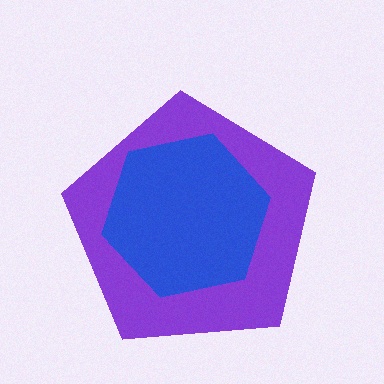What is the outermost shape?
The purple pentagon.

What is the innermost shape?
The blue hexagon.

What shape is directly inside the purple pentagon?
The blue hexagon.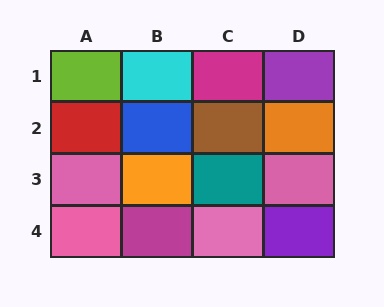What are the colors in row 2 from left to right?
Red, blue, brown, orange.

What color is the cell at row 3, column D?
Pink.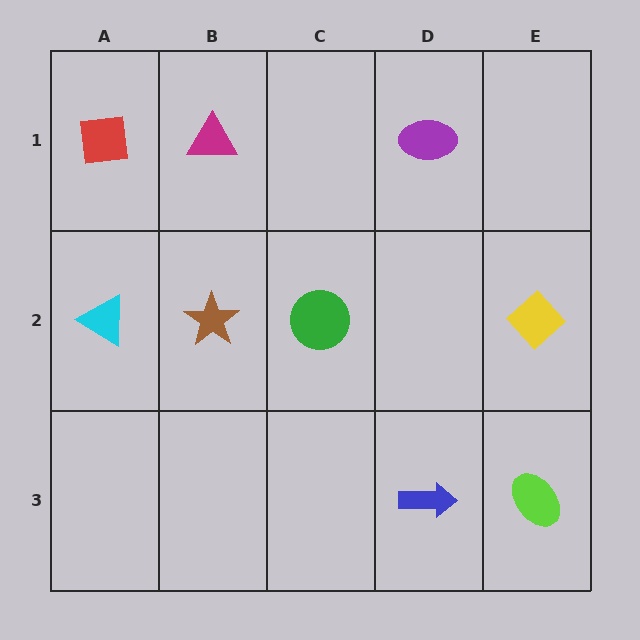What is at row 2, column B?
A brown star.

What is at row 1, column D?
A purple ellipse.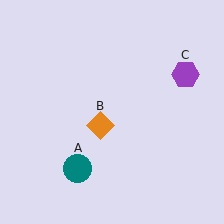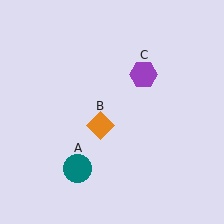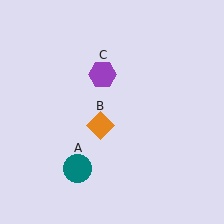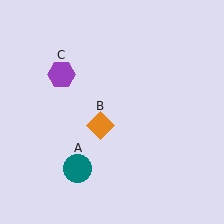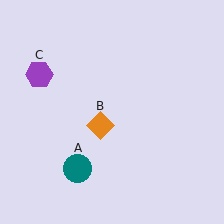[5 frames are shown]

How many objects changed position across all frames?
1 object changed position: purple hexagon (object C).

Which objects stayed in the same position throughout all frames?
Teal circle (object A) and orange diamond (object B) remained stationary.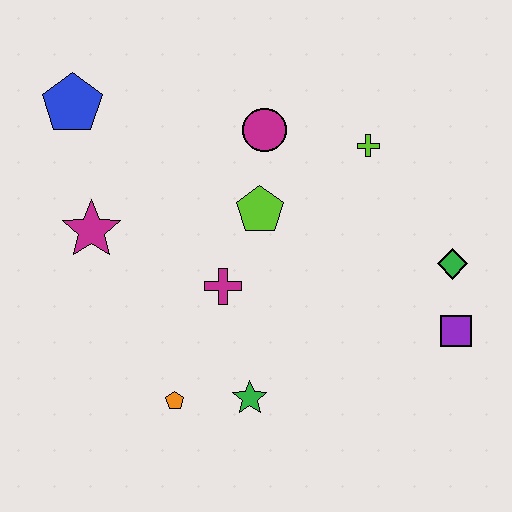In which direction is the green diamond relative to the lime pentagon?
The green diamond is to the right of the lime pentagon.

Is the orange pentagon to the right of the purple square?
No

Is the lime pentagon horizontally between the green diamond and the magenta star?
Yes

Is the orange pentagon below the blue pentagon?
Yes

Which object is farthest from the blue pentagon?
The purple square is farthest from the blue pentagon.